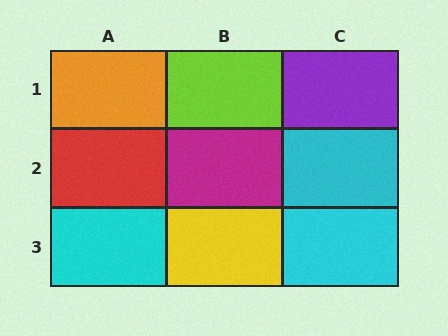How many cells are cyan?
3 cells are cyan.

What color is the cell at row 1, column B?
Lime.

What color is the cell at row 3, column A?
Cyan.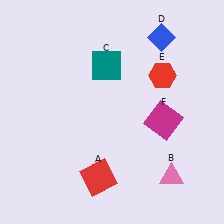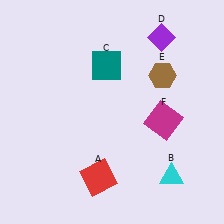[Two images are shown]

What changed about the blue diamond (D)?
In Image 1, D is blue. In Image 2, it changed to purple.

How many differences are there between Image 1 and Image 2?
There are 3 differences between the two images.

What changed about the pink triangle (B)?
In Image 1, B is pink. In Image 2, it changed to cyan.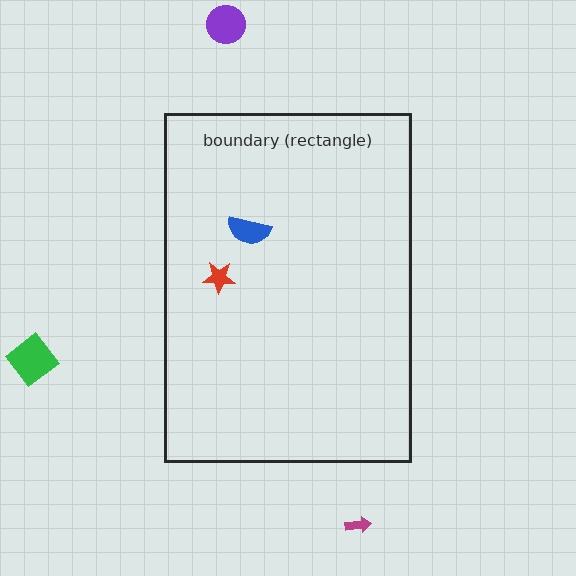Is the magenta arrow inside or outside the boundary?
Outside.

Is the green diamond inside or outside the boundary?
Outside.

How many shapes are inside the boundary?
2 inside, 3 outside.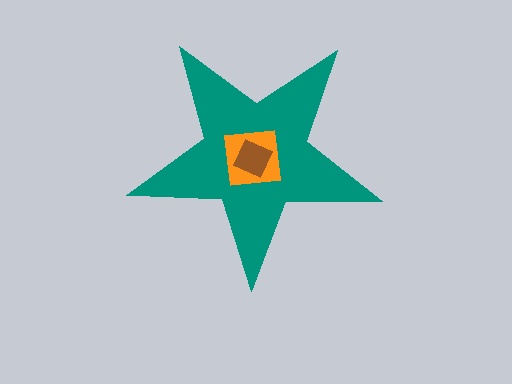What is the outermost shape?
The teal star.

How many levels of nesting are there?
3.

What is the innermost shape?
The brown square.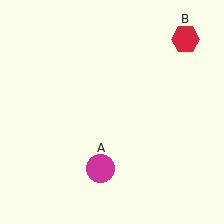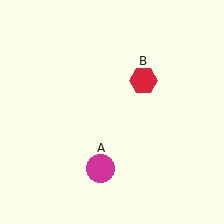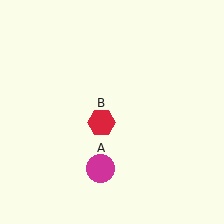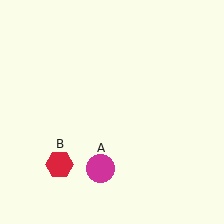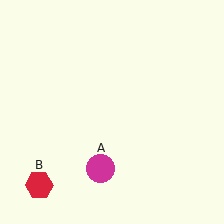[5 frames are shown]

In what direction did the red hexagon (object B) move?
The red hexagon (object B) moved down and to the left.